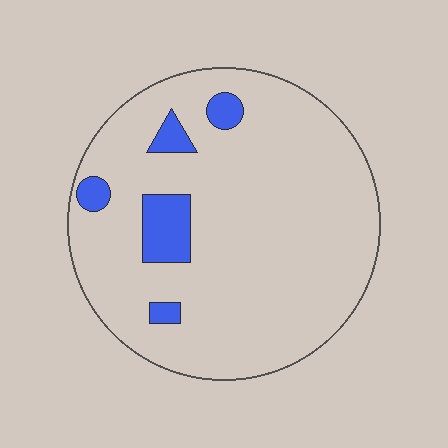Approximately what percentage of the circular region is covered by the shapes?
Approximately 10%.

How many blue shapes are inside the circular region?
5.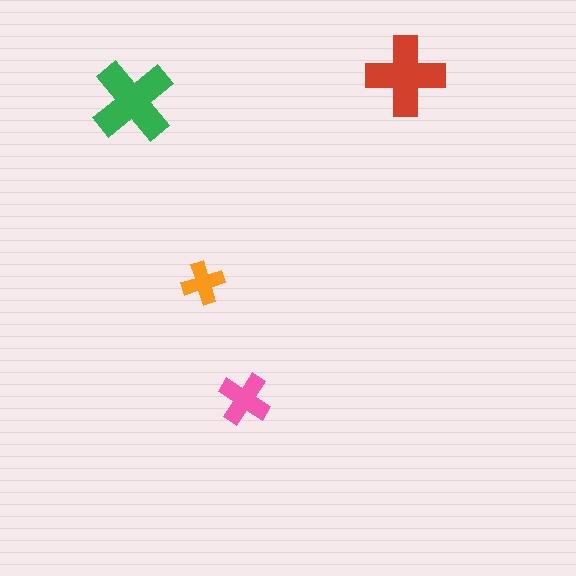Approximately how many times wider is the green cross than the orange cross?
About 2 times wider.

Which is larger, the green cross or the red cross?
The green one.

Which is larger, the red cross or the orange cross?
The red one.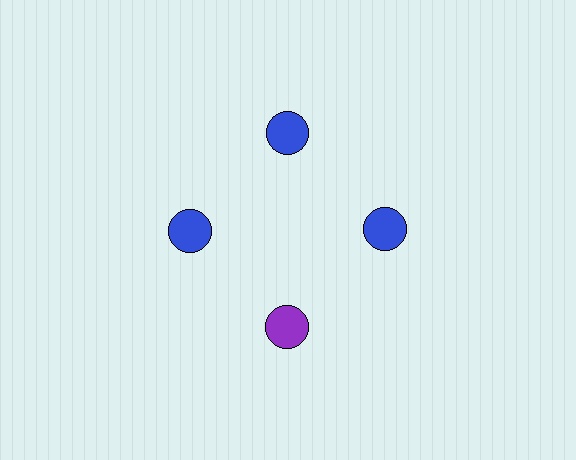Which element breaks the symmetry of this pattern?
The purple circle at roughly the 6 o'clock position breaks the symmetry. All other shapes are blue circles.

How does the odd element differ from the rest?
It has a different color: purple instead of blue.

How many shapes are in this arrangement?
There are 4 shapes arranged in a ring pattern.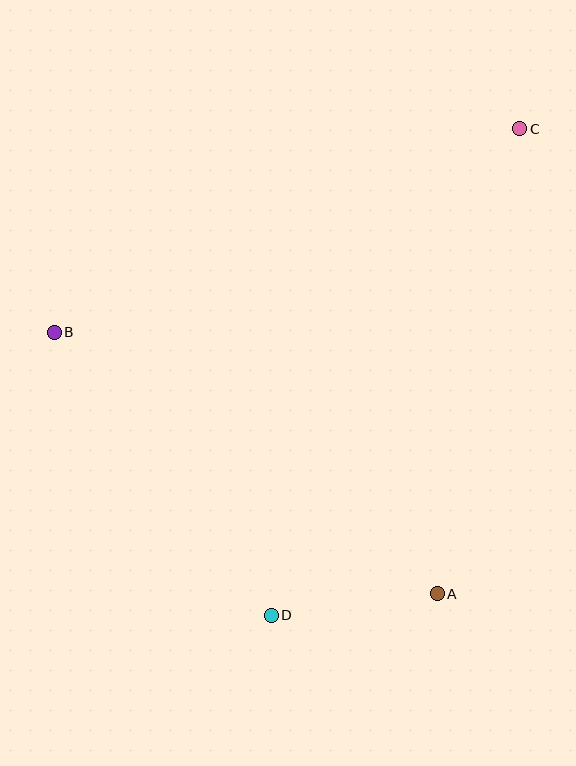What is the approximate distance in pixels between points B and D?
The distance between B and D is approximately 357 pixels.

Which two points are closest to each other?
Points A and D are closest to each other.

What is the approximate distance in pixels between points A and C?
The distance between A and C is approximately 472 pixels.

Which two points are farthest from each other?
Points C and D are farthest from each other.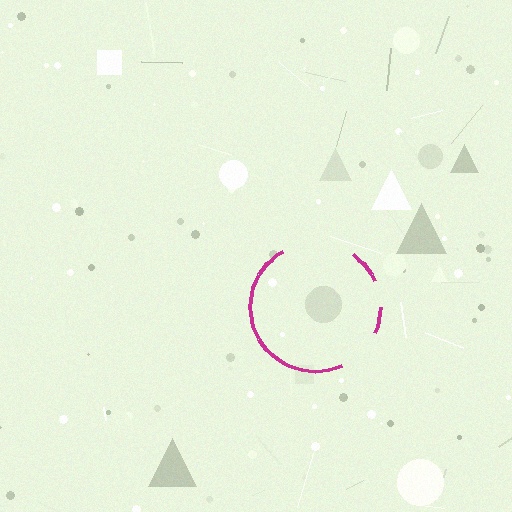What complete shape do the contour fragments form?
The contour fragments form a circle.